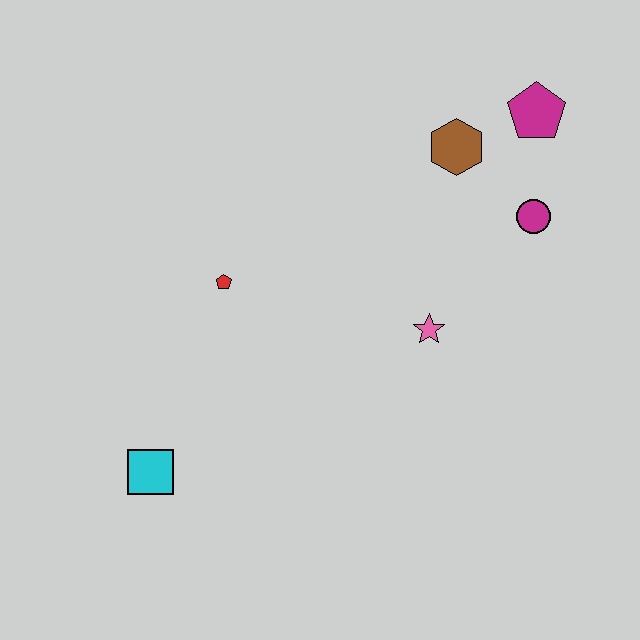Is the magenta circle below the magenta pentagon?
Yes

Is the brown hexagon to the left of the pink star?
No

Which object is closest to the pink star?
The magenta circle is closest to the pink star.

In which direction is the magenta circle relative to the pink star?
The magenta circle is above the pink star.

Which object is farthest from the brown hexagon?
The cyan square is farthest from the brown hexagon.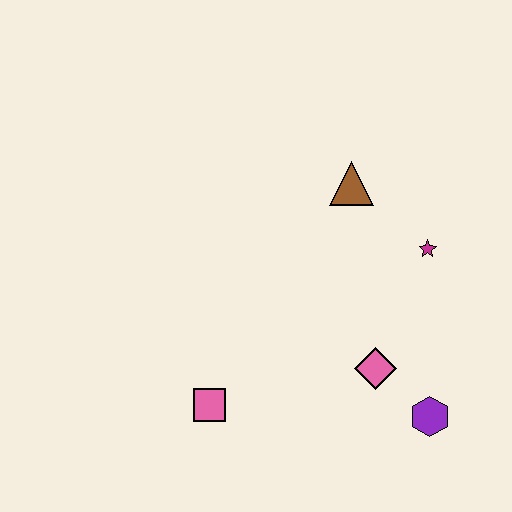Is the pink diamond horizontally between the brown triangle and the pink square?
No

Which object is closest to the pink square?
The pink diamond is closest to the pink square.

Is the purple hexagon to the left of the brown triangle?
No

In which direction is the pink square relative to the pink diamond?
The pink square is to the left of the pink diamond.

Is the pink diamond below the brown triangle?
Yes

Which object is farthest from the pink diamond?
The brown triangle is farthest from the pink diamond.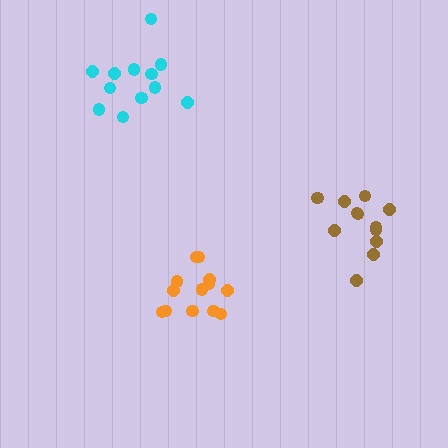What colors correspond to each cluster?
The clusters are colored: cyan, brown, orange.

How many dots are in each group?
Group 1: 12 dots, Group 2: 12 dots, Group 3: 13 dots (37 total).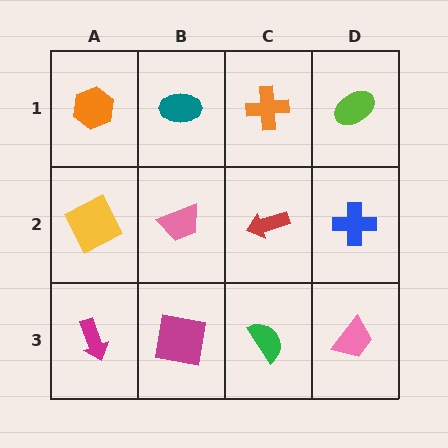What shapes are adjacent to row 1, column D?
A blue cross (row 2, column D), an orange cross (row 1, column C).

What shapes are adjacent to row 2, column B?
A teal ellipse (row 1, column B), a magenta square (row 3, column B), a yellow square (row 2, column A), a red arrow (row 2, column C).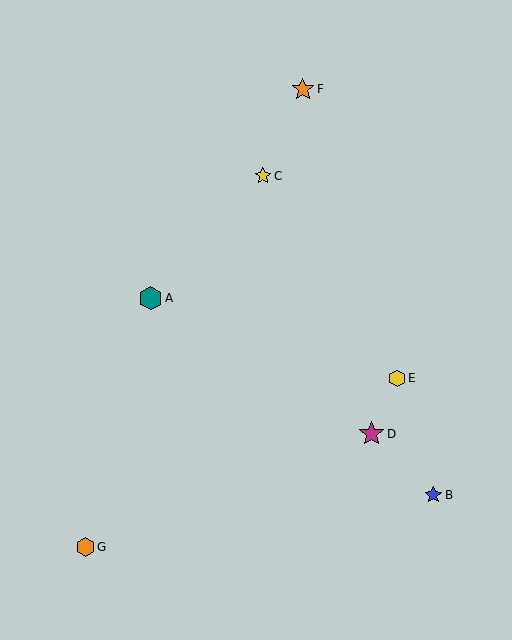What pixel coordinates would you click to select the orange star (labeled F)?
Click at (303, 89) to select the orange star F.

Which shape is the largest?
The magenta star (labeled D) is the largest.